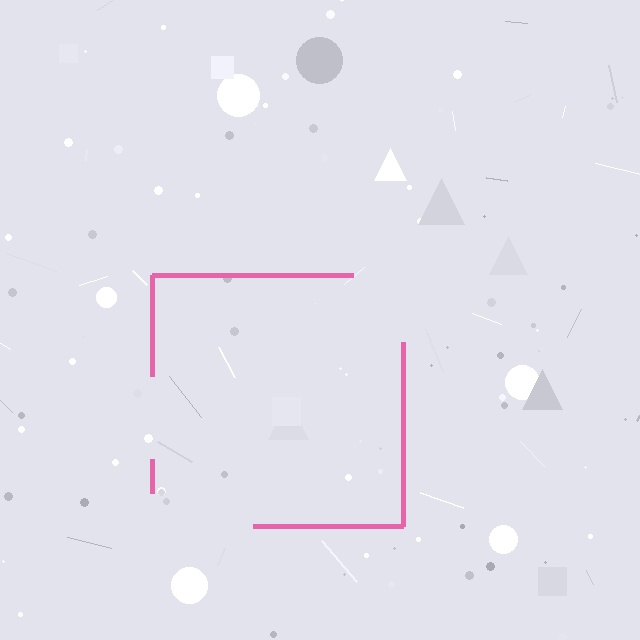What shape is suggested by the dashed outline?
The dashed outline suggests a square.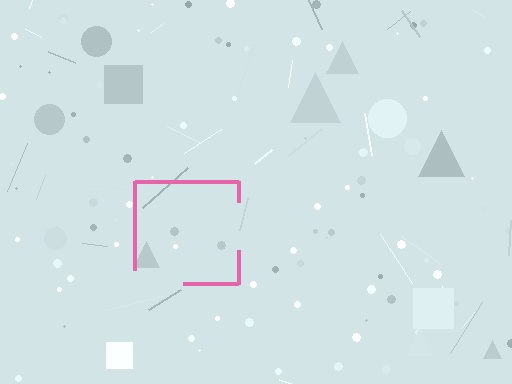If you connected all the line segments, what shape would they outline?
They would outline a square.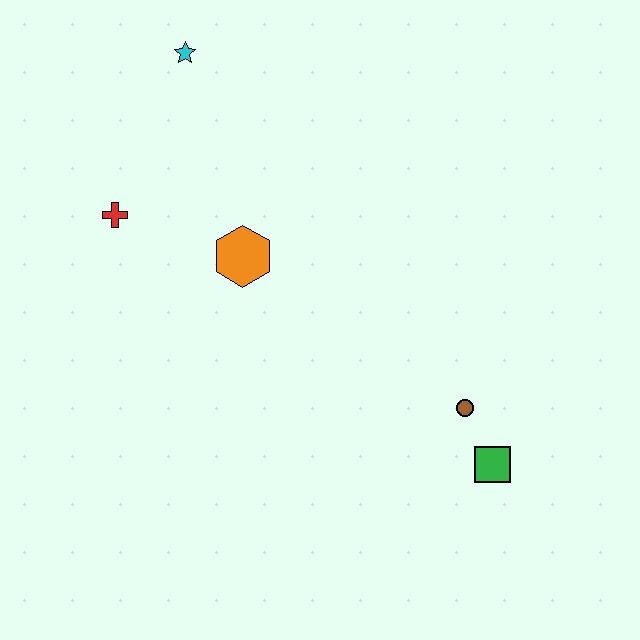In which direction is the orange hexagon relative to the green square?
The orange hexagon is to the left of the green square.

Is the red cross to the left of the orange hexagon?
Yes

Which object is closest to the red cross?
The orange hexagon is closest to the red cross.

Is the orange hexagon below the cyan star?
Yes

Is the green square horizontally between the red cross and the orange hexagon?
No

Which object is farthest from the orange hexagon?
The green square is farthest from the orange hexagon.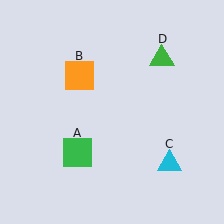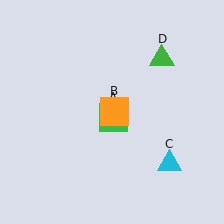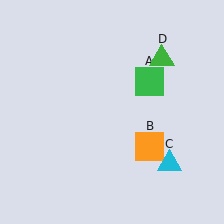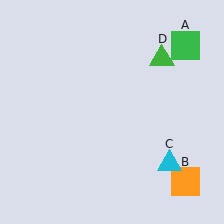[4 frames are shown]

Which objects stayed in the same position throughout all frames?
Cyan triangle (object C) and green triangle (object D) remained stationary.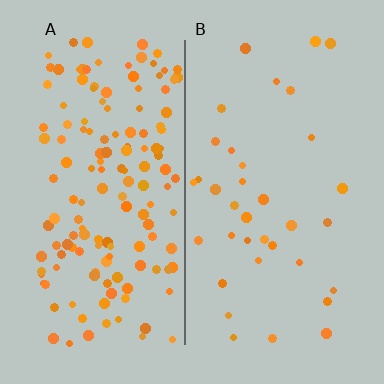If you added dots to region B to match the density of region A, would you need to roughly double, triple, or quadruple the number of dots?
Approximately quadruple.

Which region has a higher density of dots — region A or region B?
A (the left).